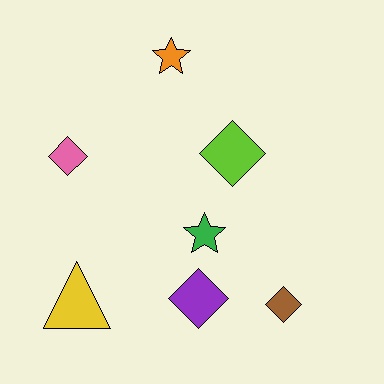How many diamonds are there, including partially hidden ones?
There are 4 diamonds.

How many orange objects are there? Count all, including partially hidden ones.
There is 1 orange object.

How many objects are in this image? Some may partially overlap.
There are 7 objects.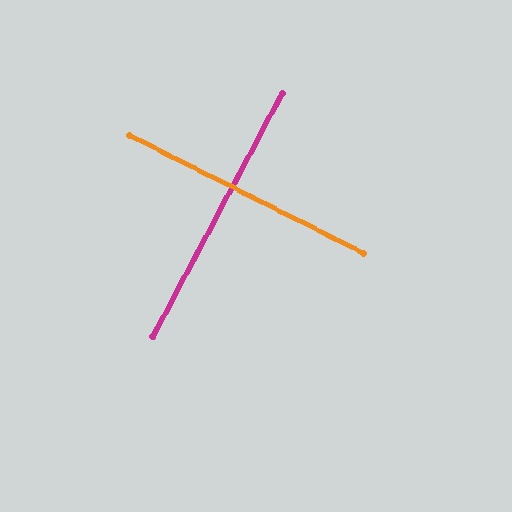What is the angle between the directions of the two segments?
Approximately 89 degrees.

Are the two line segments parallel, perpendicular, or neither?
Perpendicular — they meet at approximately 89°.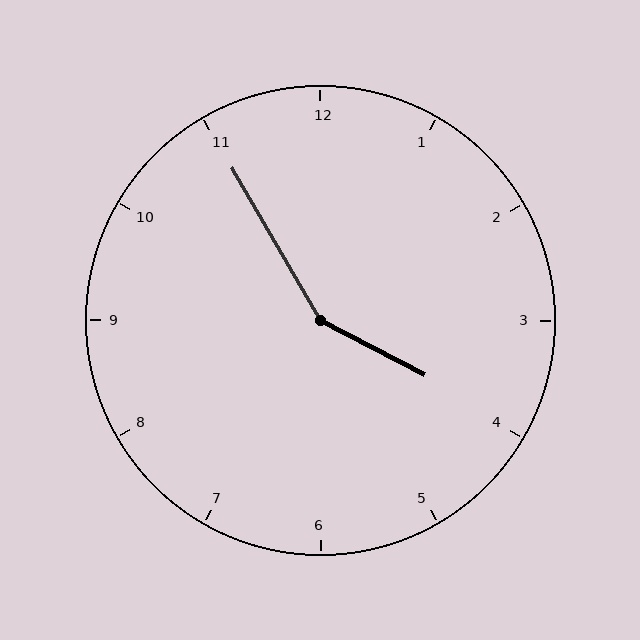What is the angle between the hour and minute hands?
Approximately 148 degrees.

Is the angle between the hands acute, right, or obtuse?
It is obtuse.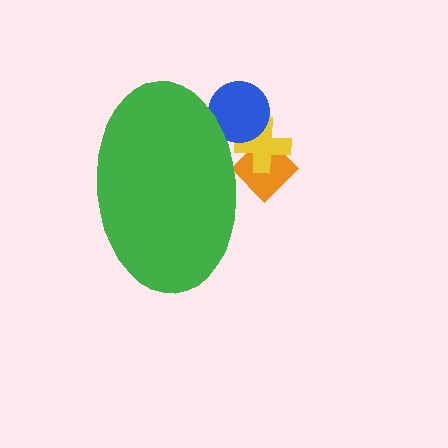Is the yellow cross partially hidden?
Yes, the yellow cross is partially hidden behind the green ellipse.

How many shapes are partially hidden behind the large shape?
3 shapes are partially hidden.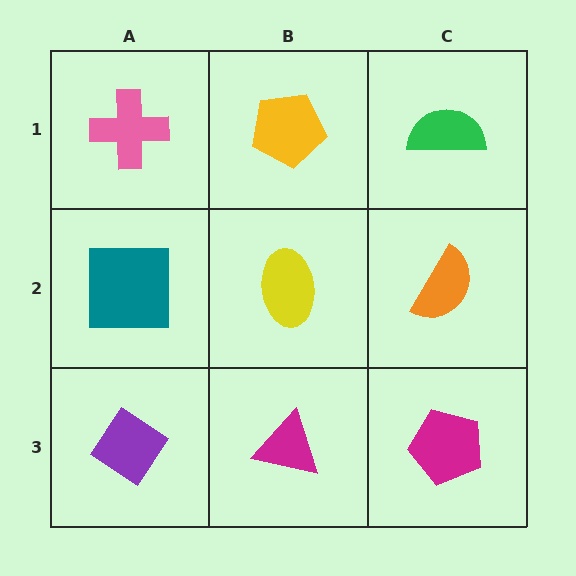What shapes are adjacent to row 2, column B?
A yellow pentagon (row 1, column B), a magenta triangle (row 3, column B), a teal square (row 2, column A), an orange semicircle (row 2, column C).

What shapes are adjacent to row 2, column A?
A pink cross (row 1, column A), a purple diamond (row 3, column A), a yellow ellipse (row 2, column B).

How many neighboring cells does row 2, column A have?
3.